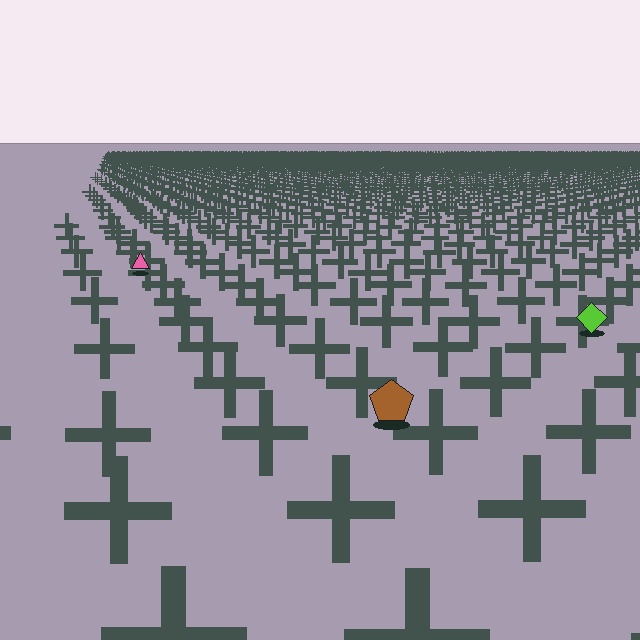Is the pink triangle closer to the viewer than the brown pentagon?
No. The brown pentagon is closer — you can tell from the texture gradient: the ground texture is coarser near it.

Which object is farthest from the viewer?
The pink triangle is farthest from the viewer. It appears smaller and the ground texture around it is denser.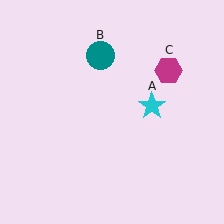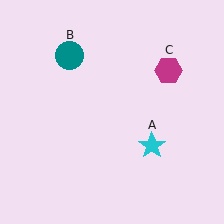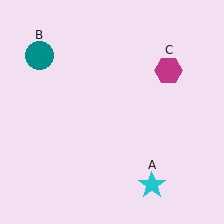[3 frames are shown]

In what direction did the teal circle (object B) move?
The teal circle (object B) moved left.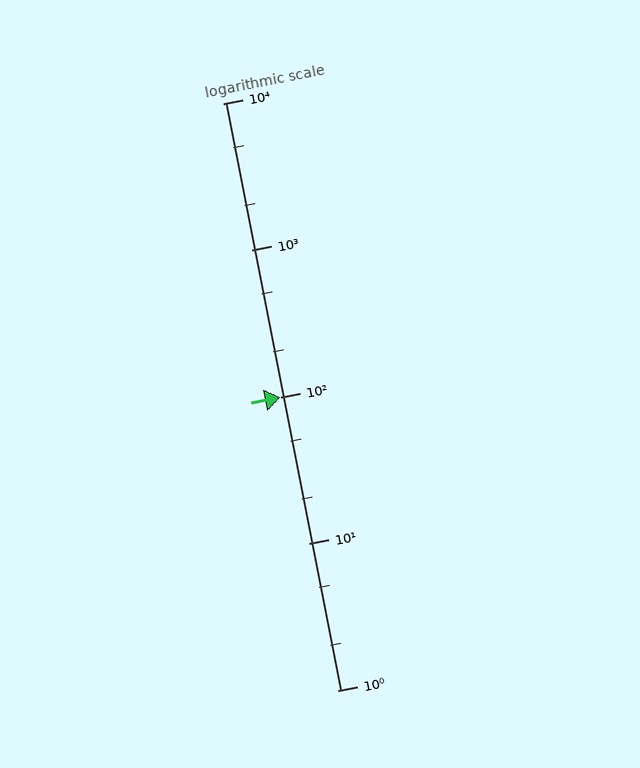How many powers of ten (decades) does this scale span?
The scale spans 4 decades, from 1 to 10000.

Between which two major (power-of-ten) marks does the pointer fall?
The pointer is between 100 and 1000.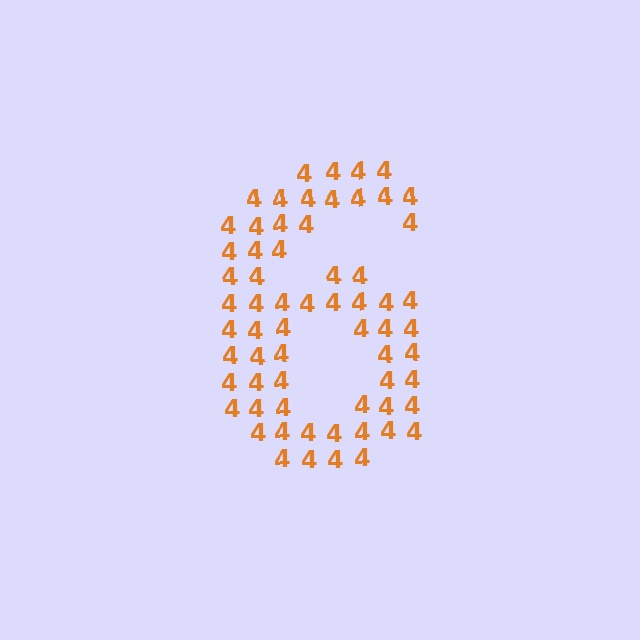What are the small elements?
The small elements are digit 4's.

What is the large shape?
The large shape is the digit 6.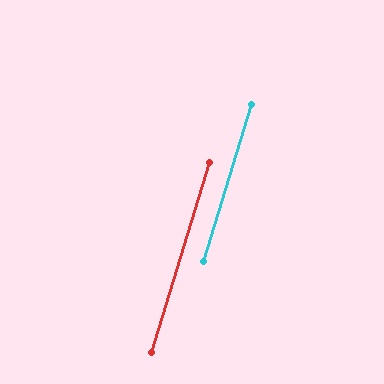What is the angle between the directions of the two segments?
Approximately 0 degrees.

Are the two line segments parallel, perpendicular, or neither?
Parallel — their directions differ by only 0.2°.